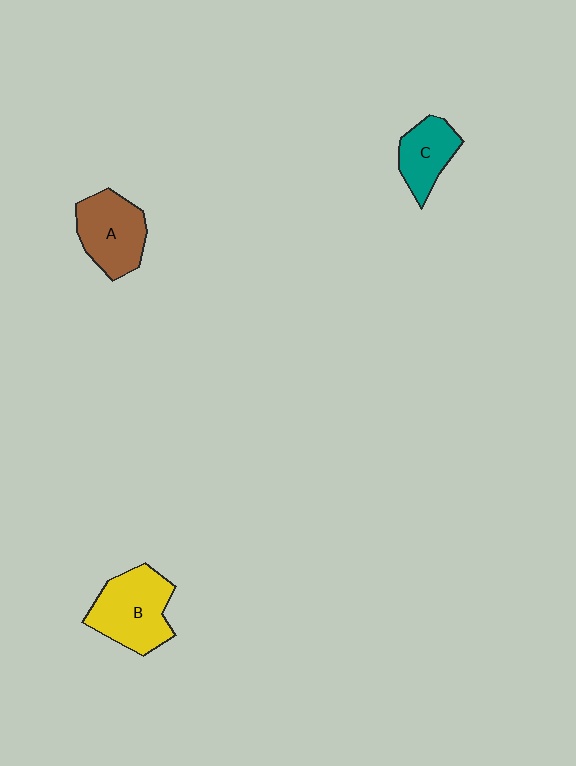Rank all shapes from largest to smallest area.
From largest to smallest: B (yellow), A (brown), C (teal).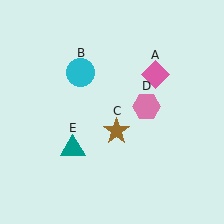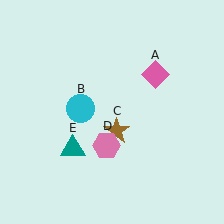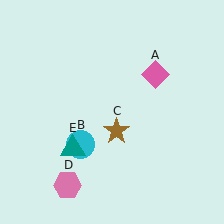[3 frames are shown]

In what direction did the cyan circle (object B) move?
The cyan circle (object B) moved down.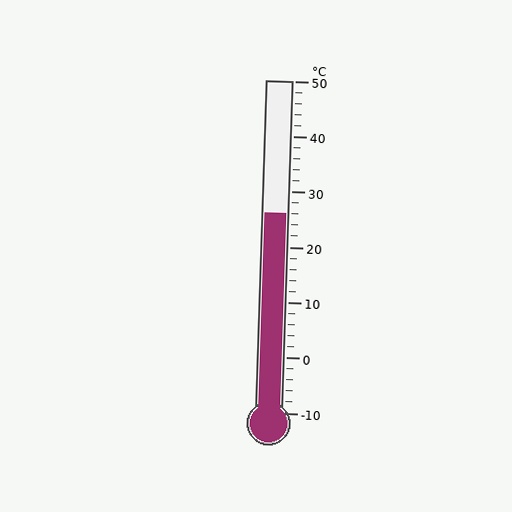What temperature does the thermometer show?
The thermometer shows approximately 26°C.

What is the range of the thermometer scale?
The thermometer scale ranges from -10°C to 50°C.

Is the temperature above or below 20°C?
The temperature is above 20°C.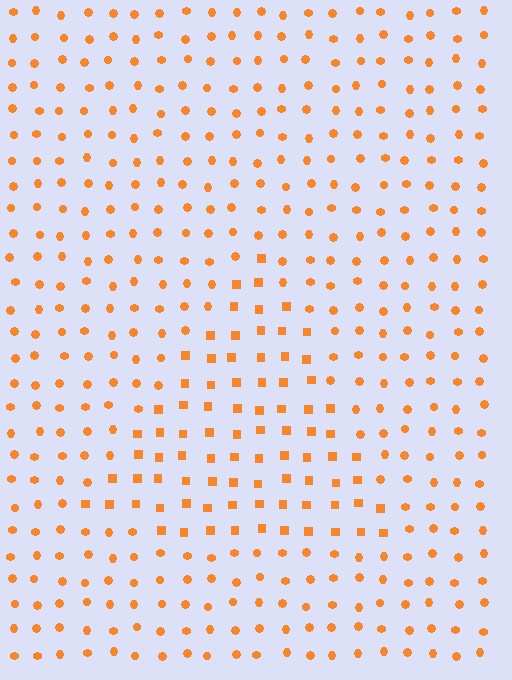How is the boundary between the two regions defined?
The boundary is defined by a change in element shape: squares inside vs. circles outside. All elements share the same color and spacing.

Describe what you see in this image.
The image is filled with small orange elements arranged in a uniform grid. A triangle-shaped region contains squares, while the surrounding area contains circles. The boundary is defined purely by the change in element shape.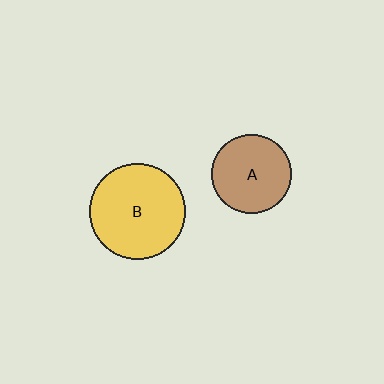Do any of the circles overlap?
No, none of the circles overlap.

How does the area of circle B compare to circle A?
Approximately 1.4 times.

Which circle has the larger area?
Circle B (yellow).